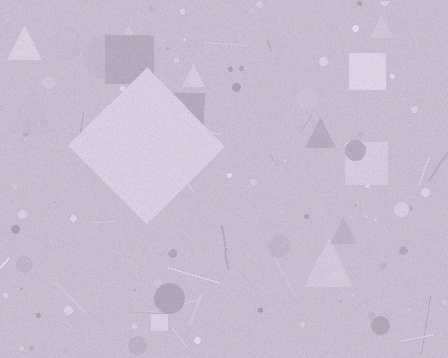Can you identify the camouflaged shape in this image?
The camouflaged shape is a diamond.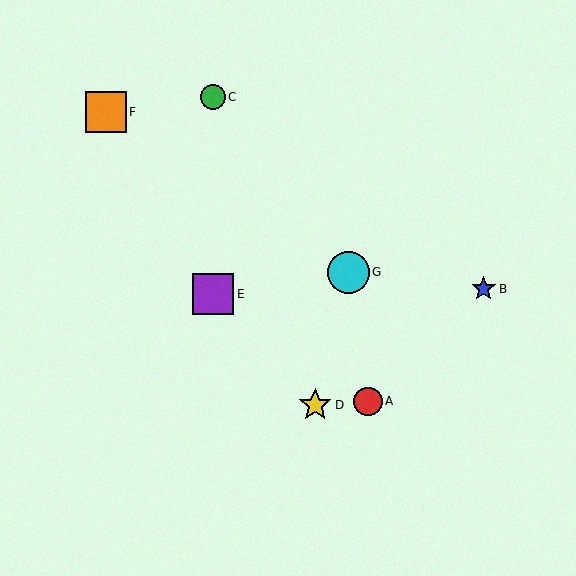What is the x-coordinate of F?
Object F is at x≈106.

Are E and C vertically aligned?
Yes, both are at x≈213.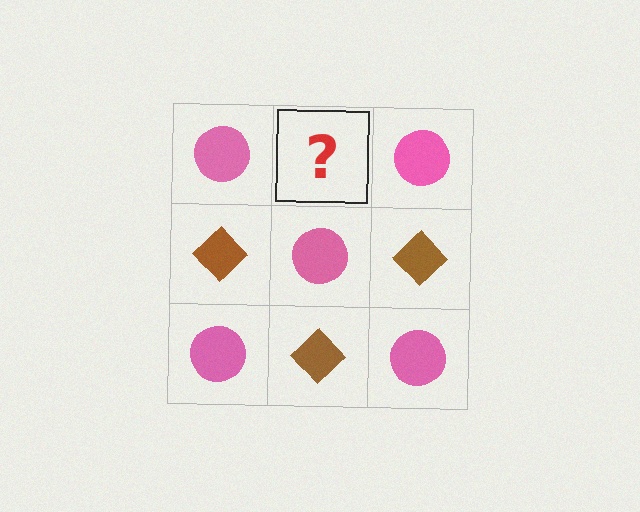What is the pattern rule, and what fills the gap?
The rule is that it alternates pink circle and brown diamond in a checkerboard pattern. The gap should be filled with a brown diamond.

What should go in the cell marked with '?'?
The missing cell should contain a brown diamond.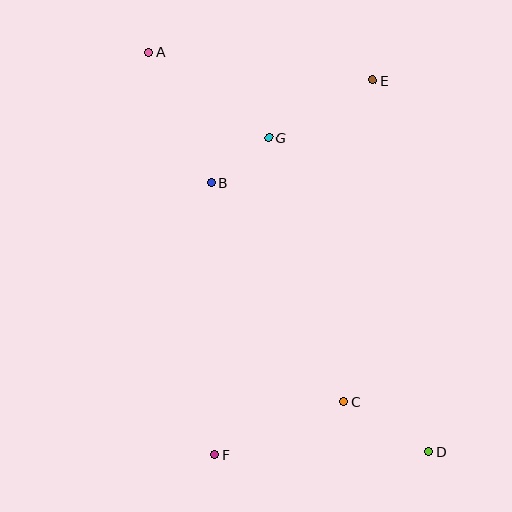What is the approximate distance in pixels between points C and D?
The distance between C and D is approximately 98 pixels.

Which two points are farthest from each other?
Points A and D are farthest from each other.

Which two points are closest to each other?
Points B and G are closest to each other.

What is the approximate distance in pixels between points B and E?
The distance between B and E is approximately 191 pixels.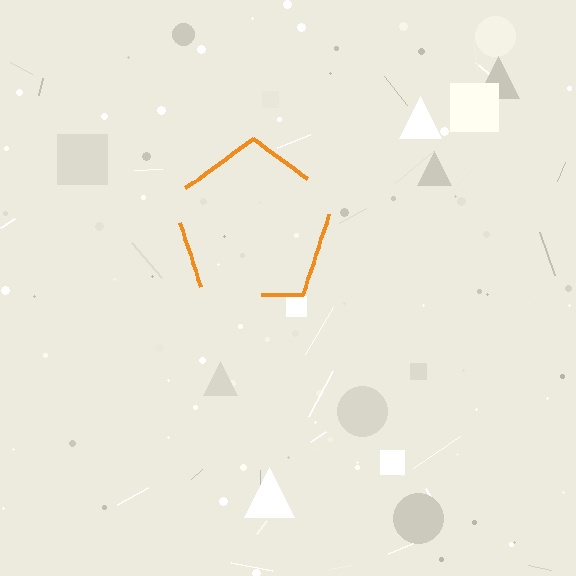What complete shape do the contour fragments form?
The contour fragments form a pentagon.